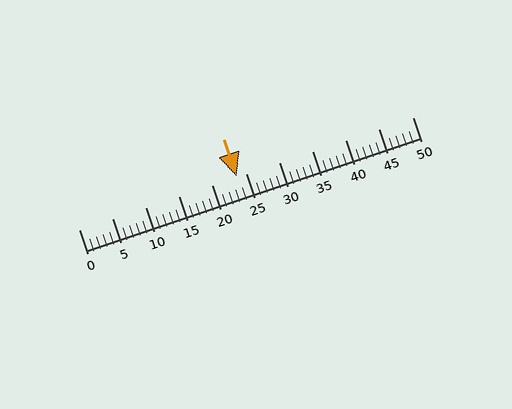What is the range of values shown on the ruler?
The ruler shows values from 0 to 50.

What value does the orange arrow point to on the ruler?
The orange arrow points to approximately 24.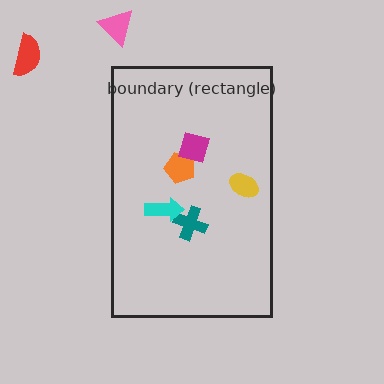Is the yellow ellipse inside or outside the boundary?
Inside.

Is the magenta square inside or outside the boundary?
Inside.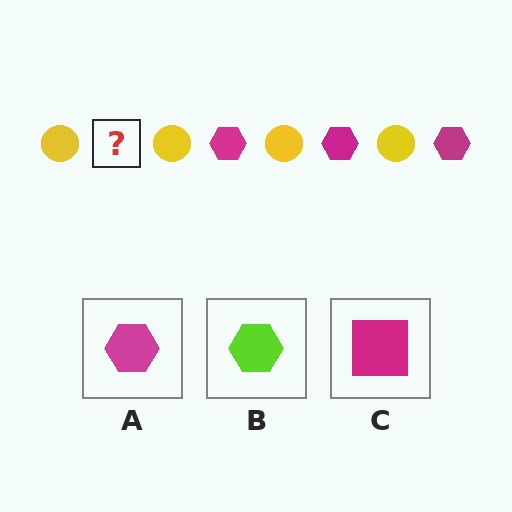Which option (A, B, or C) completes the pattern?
A.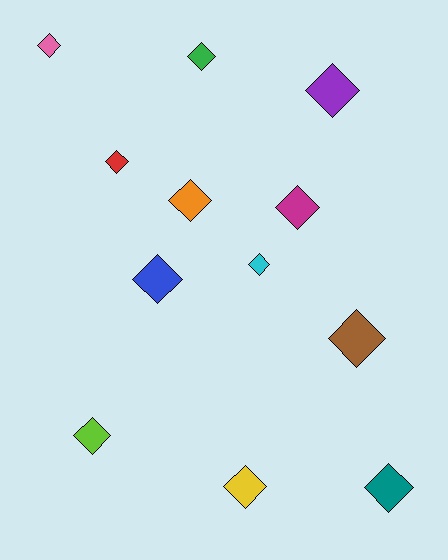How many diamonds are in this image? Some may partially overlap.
There are 12 diamonds.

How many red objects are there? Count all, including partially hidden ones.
There is 1 red object.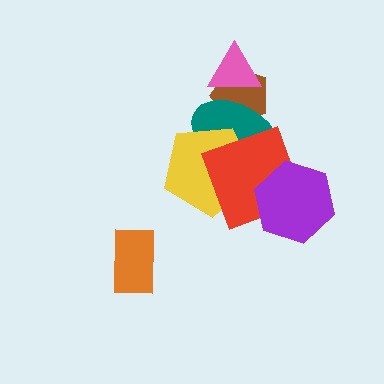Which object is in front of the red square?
The purple hexagon is in front of the red square.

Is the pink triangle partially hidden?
Yes, it is partially covered by another shape.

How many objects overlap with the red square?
3 objects overlap with the red square.